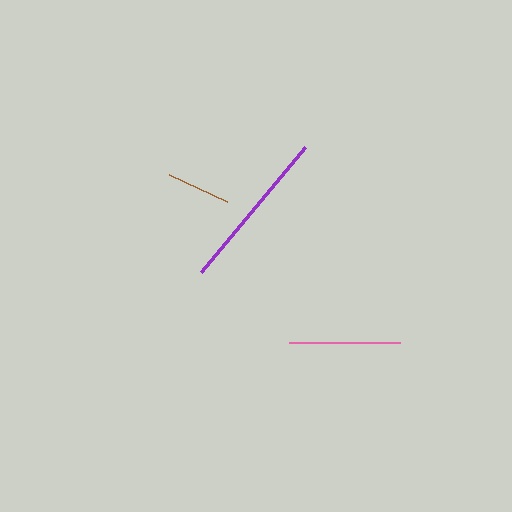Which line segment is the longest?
The purple line is the longest at approximately 163 pixels.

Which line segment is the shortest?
The brown line is the shortest at approximately 63 pixels.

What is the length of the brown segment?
The brown segment is approximately 63 pixels long.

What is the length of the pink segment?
The pink segment is approximately 112 pixels long.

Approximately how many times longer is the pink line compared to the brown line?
The pink line is approximately 1.8 times the length of the brown line.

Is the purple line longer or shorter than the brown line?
The purple line is longer than the brown line.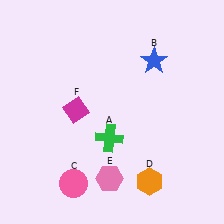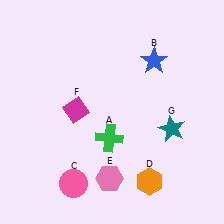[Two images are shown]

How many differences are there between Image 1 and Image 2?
There is 1 difference between the two images.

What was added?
A teal star (G) was added in Image 2.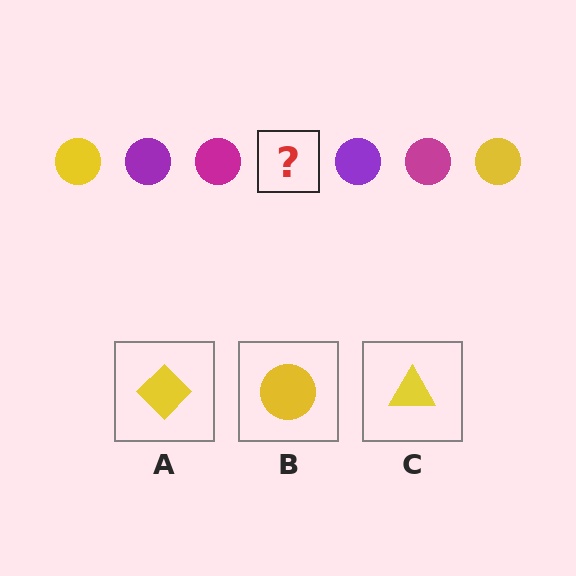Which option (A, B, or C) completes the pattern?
B.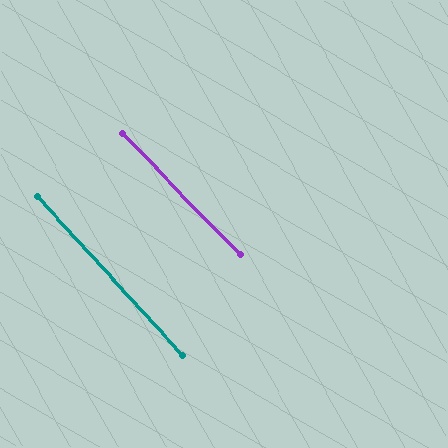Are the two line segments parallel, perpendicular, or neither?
Parallel — their directions differ by only 1.8°.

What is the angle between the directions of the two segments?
Approximately 2 degrees.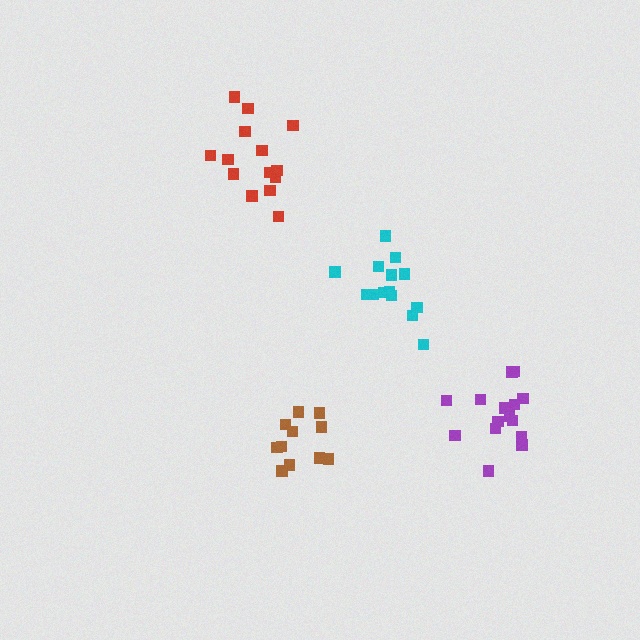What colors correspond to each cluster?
The clusters are colored: cyan, brown, purple, red.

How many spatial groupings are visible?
There are 4 spatial groupings.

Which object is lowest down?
The brown cluster is bottommost.